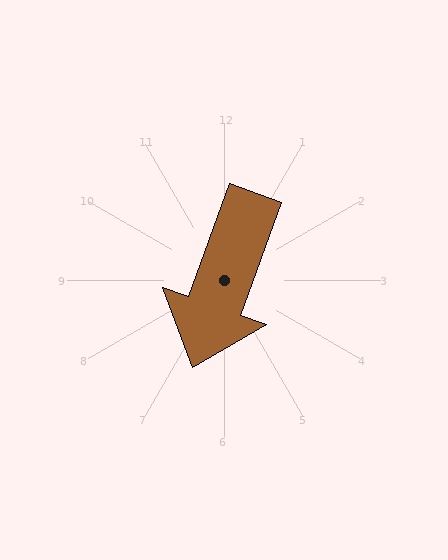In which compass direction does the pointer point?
South.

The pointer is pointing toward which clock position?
Roughly 7 o'clock.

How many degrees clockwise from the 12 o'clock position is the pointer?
Approximately 200 degrees.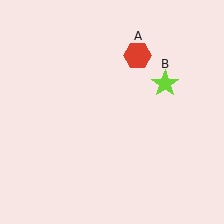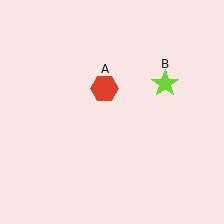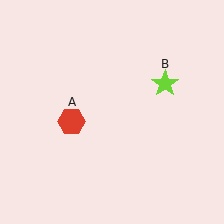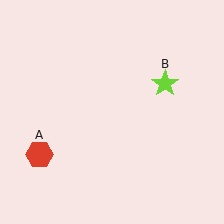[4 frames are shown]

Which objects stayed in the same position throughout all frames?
Lime star (object B) remained stationary.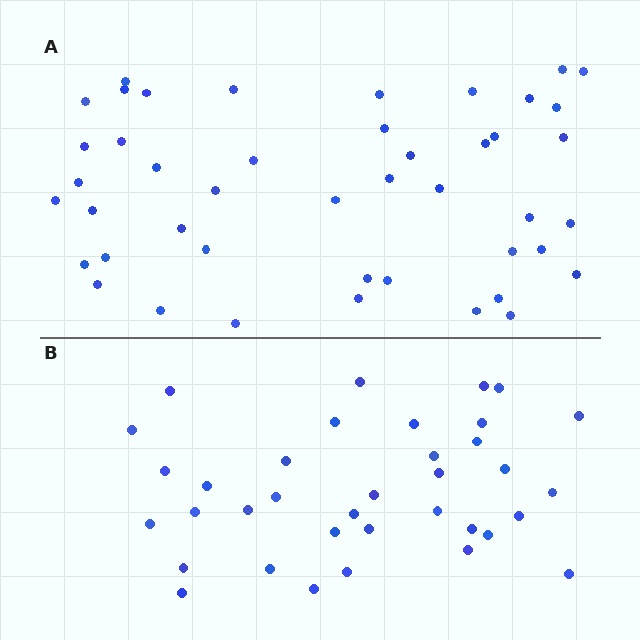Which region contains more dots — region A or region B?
Region A (the top region) has more dots.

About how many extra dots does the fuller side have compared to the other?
Region A has roughly 8 or so more dots than region B.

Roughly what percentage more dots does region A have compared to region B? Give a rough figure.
About 25% more.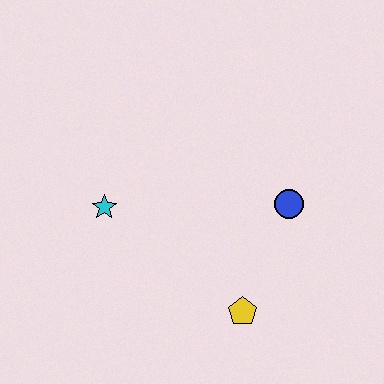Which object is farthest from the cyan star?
The blue circle is farthest from the cyan star.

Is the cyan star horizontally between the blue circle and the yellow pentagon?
No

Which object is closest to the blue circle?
The yellow pentagon is closest to the blue circle.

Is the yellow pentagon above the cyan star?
No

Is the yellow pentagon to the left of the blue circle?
Yes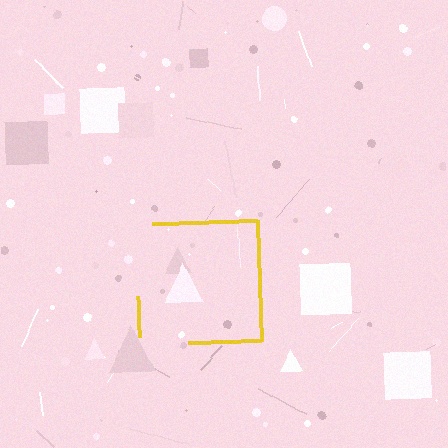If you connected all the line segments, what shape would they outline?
They would outline a square.